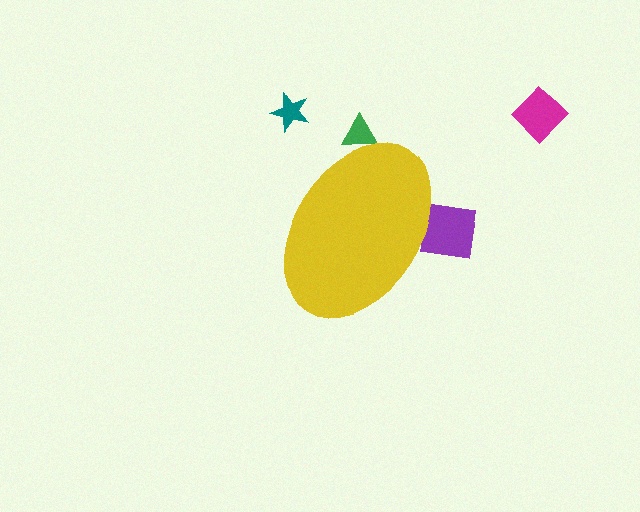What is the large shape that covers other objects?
A yellow ellipse.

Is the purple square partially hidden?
Yes, the purple square is partially hidden behind the yellow ellipse.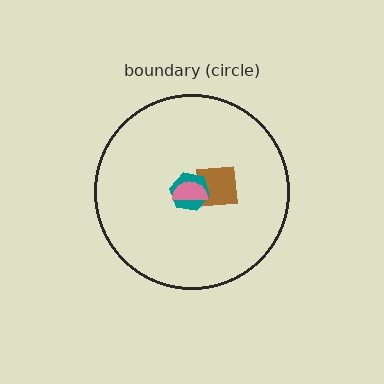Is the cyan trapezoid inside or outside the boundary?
Inside.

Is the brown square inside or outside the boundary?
Inside.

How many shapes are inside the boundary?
4 inside, 0 outside.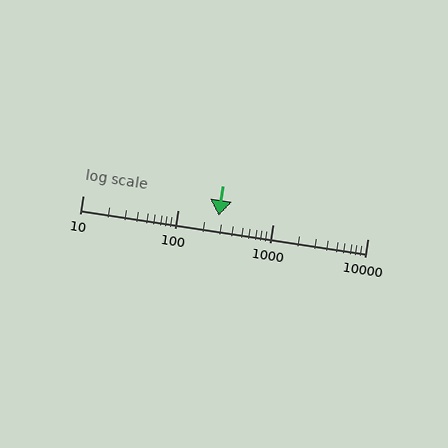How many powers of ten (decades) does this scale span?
The scale spans 3 decades, from 10 to 10000.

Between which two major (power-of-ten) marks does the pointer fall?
The pointer is between 100 and 1000.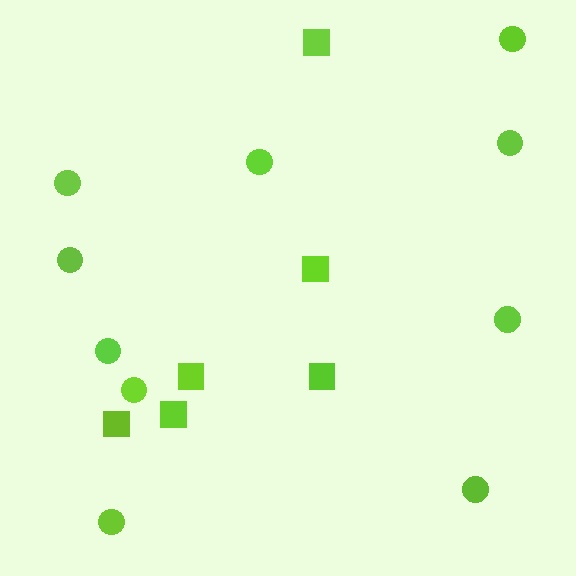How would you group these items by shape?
There are 2 groups: one group of circles (10) and one group of squares (6).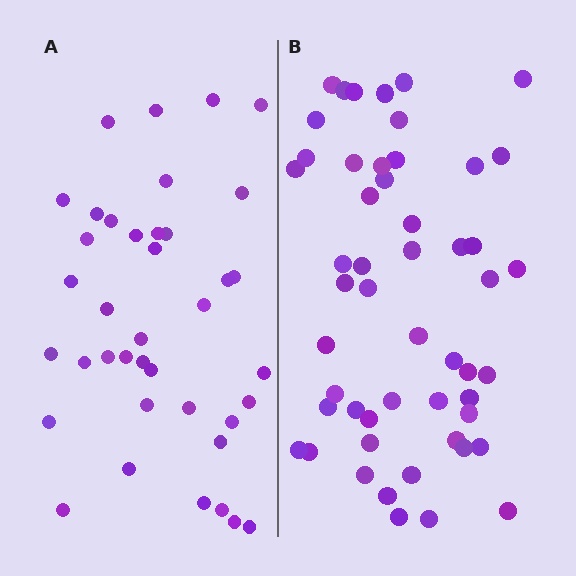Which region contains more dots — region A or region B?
Region B (the right region) has more dots.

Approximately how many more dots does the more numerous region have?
Region B has approximately 15 more dots than region A.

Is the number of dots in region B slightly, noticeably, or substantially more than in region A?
Region B has noticeably more, but not dramatically so. The ratio is roughly 1.3 to 1.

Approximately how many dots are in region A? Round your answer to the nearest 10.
About 40 dots. (The exact count is 39, which rounds to 40.)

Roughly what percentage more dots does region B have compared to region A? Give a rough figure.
About 35% more.